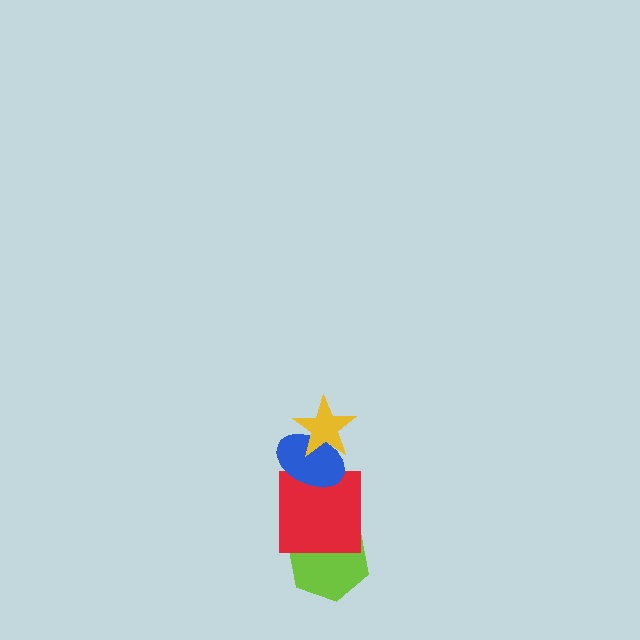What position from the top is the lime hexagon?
The lime hexagon is 4th from the top.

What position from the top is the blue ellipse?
The blue ellipse is 2nd from the top.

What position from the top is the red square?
The red square is 3rd from the top.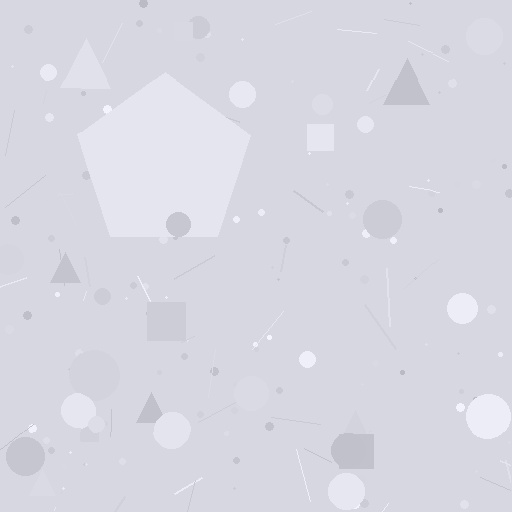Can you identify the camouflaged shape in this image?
The camouflaged shape is a pentagon.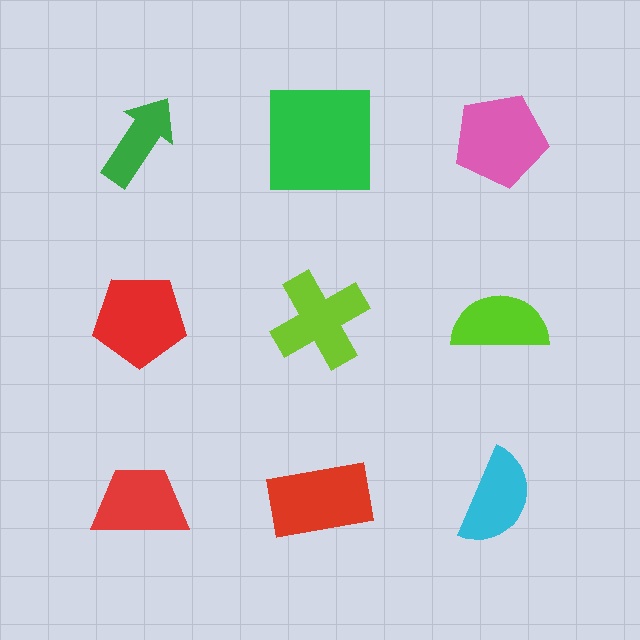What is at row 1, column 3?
A pink pentagon.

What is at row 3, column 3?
A cyan semicircle.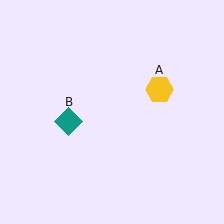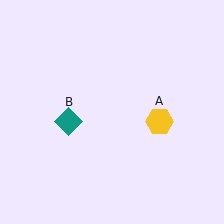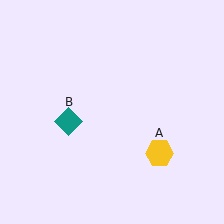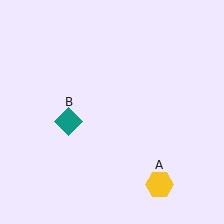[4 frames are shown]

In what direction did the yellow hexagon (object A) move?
The yellow hexagon (object A) moved down.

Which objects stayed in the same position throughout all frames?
Teal diamond (object B) remained stationary.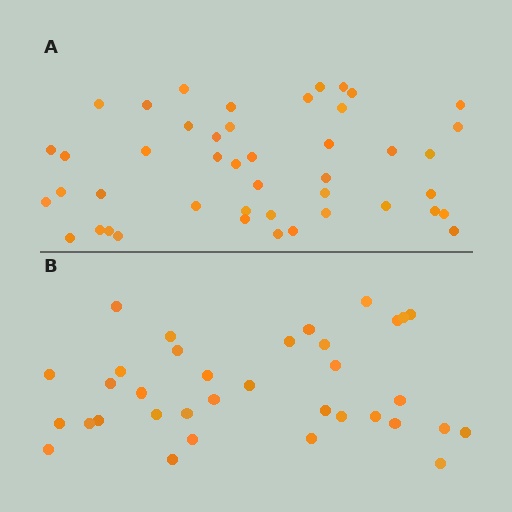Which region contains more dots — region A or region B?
Region A (the top region) has more dots.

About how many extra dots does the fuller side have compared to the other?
Region A has roughly 10 or so more dots than region B.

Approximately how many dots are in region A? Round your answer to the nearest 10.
About 40 dots. (The exact count is 45, which rounds to 40.)